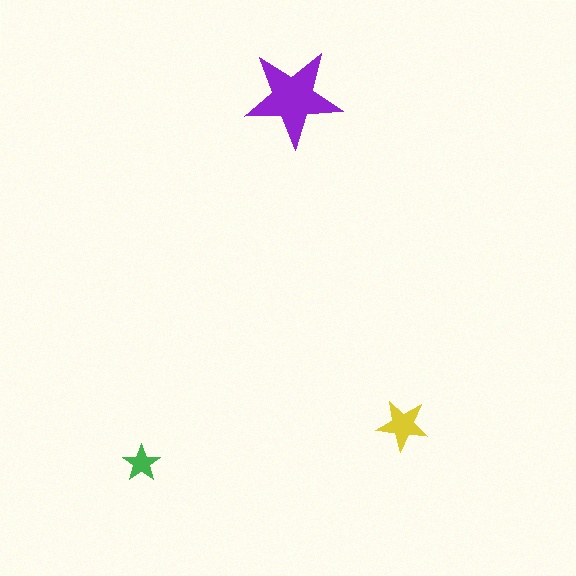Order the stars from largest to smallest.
the purple one, the yellow one, the green one.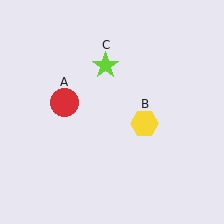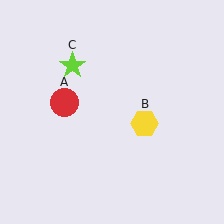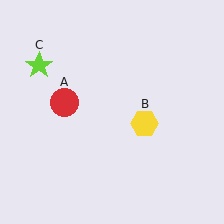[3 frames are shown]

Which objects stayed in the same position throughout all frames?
Red circle (object A) and yellow hexagon (object B) remained stationary.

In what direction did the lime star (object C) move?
The lime star (object C) moved left.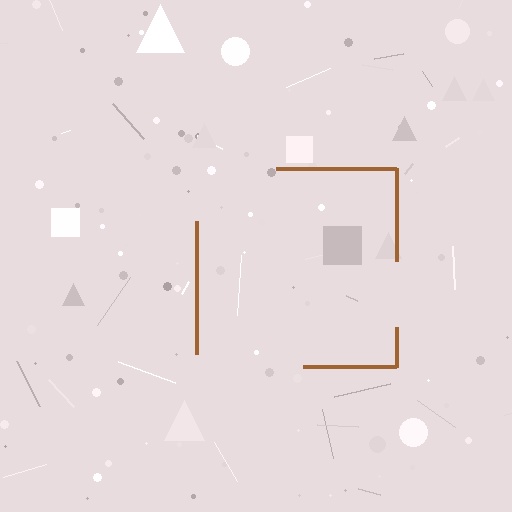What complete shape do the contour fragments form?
The contour fragments form a square.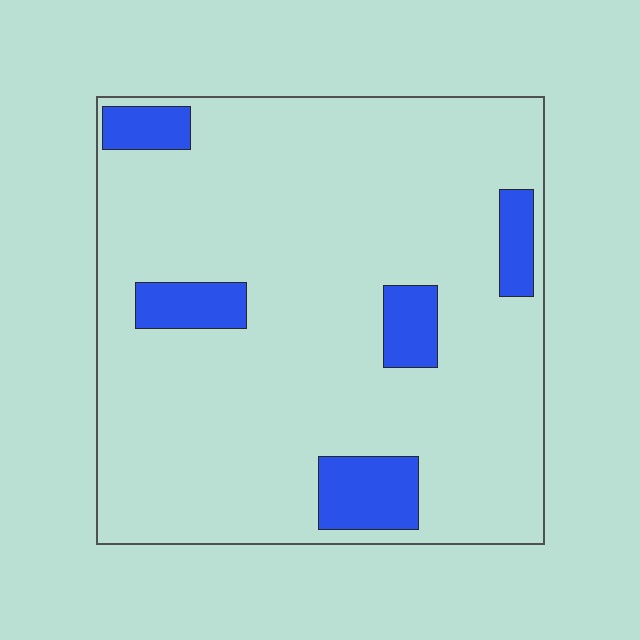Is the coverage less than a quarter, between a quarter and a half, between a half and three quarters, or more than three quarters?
Less than a quarter.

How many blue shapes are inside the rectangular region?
5.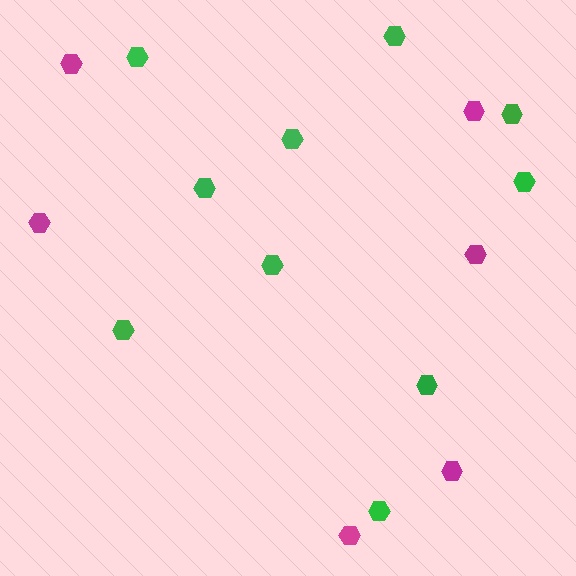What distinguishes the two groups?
There are 2 groups: one group of magenta hexagons (6) and one group of green hexagons (10).